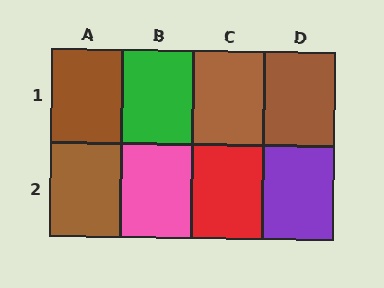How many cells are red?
1 cell is red.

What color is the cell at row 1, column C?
Brown.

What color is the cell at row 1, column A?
Brown.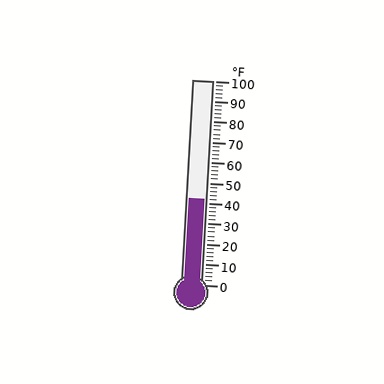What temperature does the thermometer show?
The thermometer shows approximately 42°F.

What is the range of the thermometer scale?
The thermometer scale ranges from 0°F to 100°F.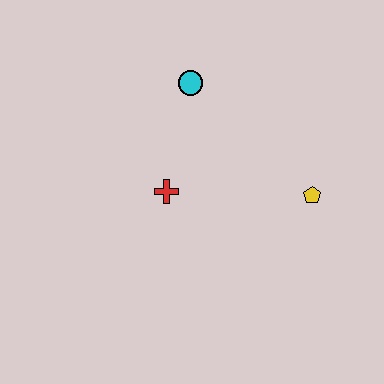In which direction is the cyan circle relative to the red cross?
The cyan circle is above the red cross.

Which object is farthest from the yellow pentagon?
The cyan circle is farthest from the yellow pentagon.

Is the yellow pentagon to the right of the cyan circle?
Yes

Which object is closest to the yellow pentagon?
The red cross is closest to the yellow pentagon.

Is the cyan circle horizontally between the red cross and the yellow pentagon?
Yes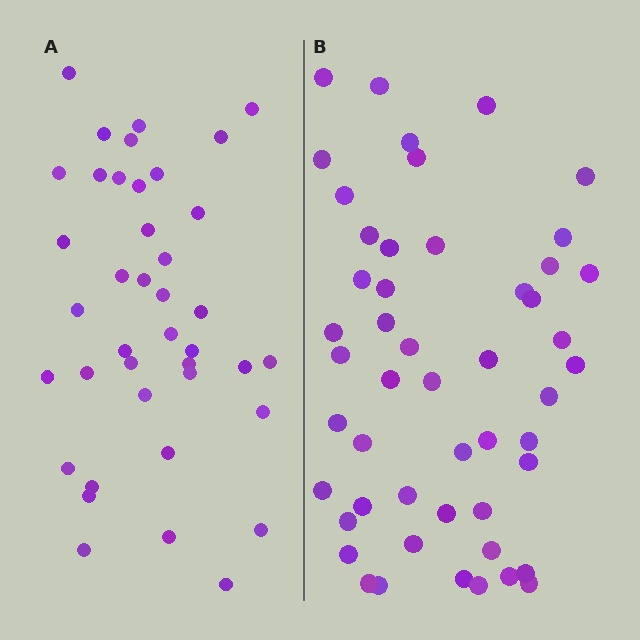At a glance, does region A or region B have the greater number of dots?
Region B (the right region) has more dots.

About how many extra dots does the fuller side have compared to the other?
Region B has roughly 10 or so more dots than region A.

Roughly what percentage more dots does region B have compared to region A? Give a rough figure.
About 25% more.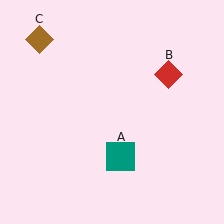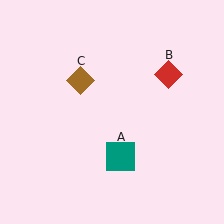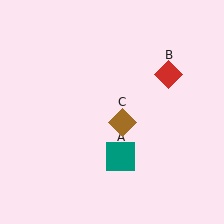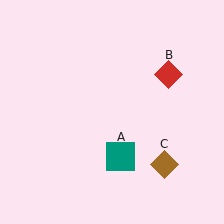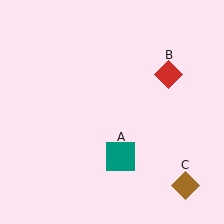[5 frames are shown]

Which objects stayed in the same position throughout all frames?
Teal square (object A) and red diamond (object B) remained stationary.